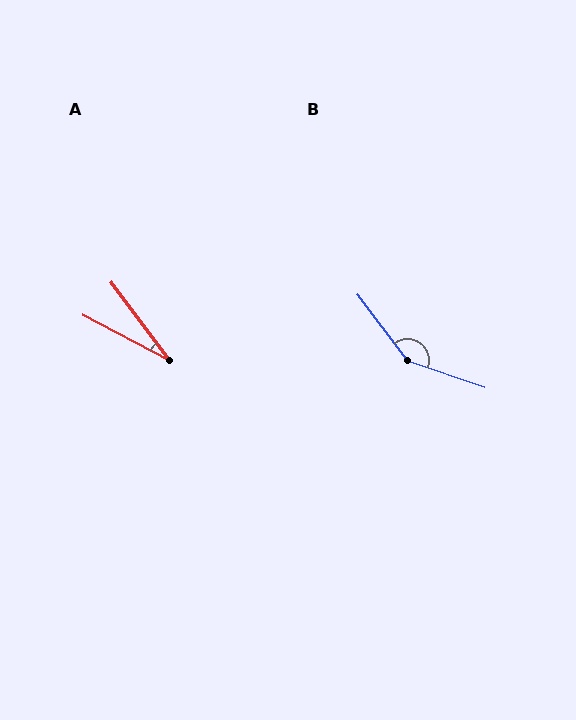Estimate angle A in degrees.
Approximately 26 degrees.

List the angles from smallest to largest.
A (26°), B (147°).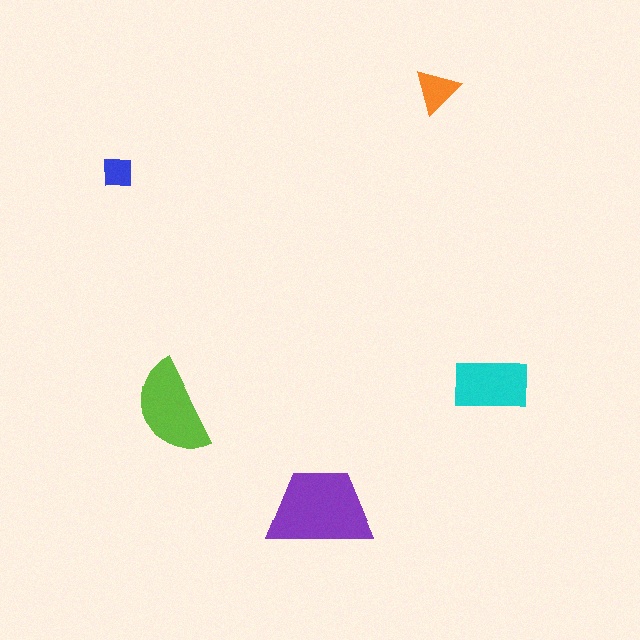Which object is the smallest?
The blue square.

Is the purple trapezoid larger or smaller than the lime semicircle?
Larger.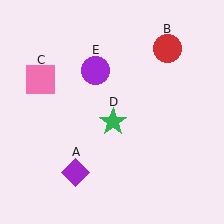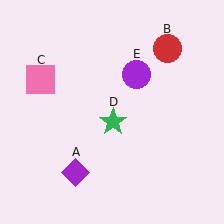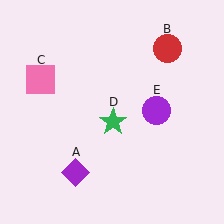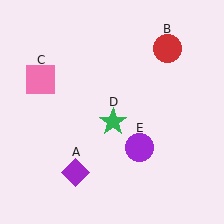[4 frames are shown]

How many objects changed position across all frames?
1 object changed position: purple circle (object E).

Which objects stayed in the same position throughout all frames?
Purple diamond (object A) and red circle (object B) and pink square (object C) and green star (object D) remained stationary.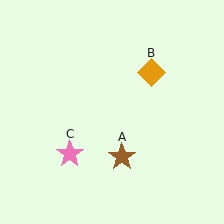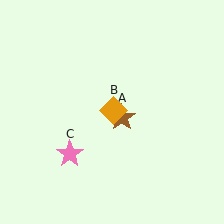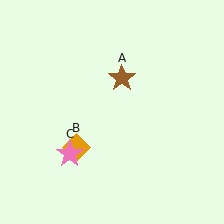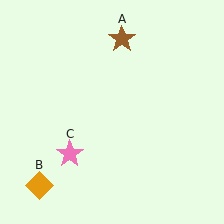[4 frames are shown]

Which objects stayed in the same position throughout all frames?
Pink star (object C) remained stationary.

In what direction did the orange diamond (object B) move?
The orange diamond (object B) moved down and to the left.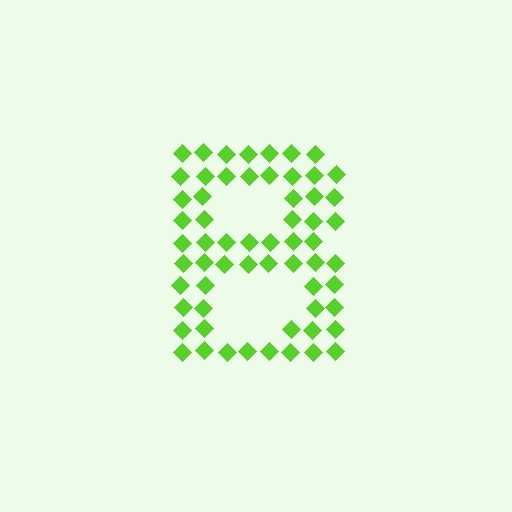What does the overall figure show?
The overall figure shows the letter B.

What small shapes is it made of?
It is made of small diamonds.